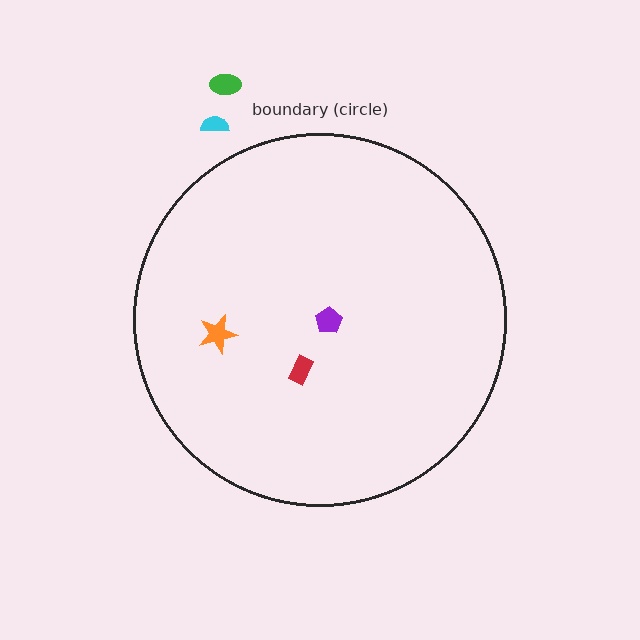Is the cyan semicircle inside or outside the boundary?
Outside.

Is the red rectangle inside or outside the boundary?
Inside.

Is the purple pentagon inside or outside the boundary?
Inside.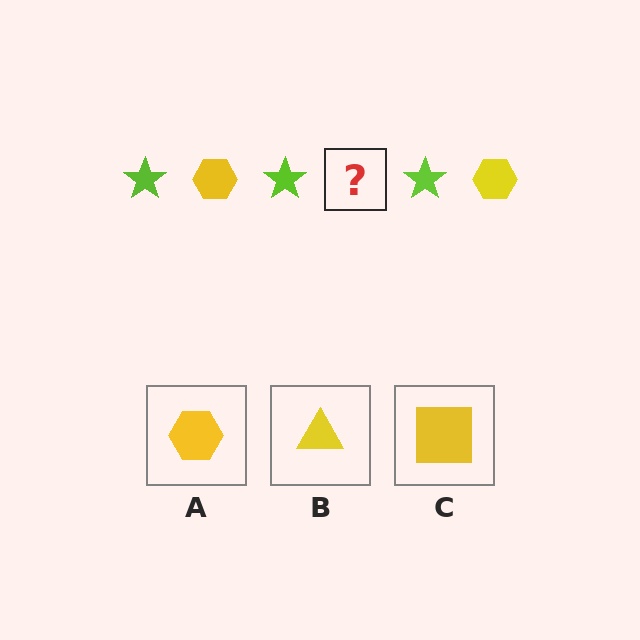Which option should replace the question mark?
Option A.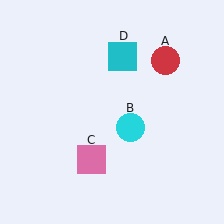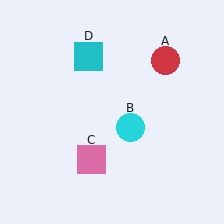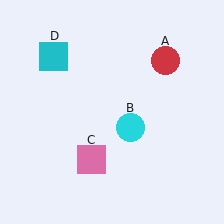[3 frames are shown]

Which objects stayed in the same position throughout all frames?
Red circle (object A) and cyan circle (object B) and pink square (object C) remained stationary.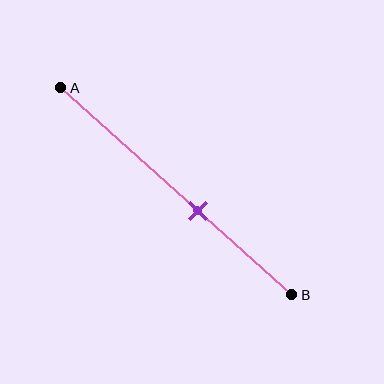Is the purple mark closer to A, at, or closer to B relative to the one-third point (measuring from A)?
The purple mark is closer to point B than the one-third point of segment AB.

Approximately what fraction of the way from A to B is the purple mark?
The purple mark is approximately 60% of the way from A to B.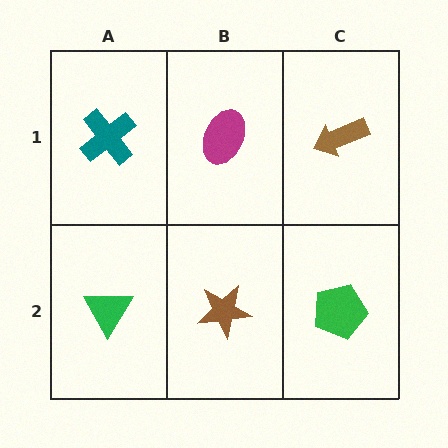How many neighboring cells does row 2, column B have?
3.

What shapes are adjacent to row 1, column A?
A green triangle (row 2, column A), a magenta ellipse (row 1, column B).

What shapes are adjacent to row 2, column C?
A brown arrow (row 1, column C), a brown star (row 2, column B).